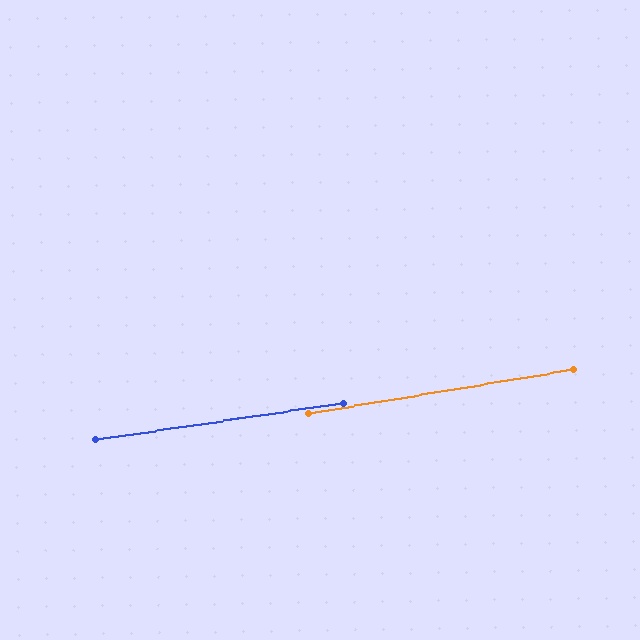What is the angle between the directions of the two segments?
Approximately 1 degree.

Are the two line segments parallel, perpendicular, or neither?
Parallel — their directions differ by only 0.8°.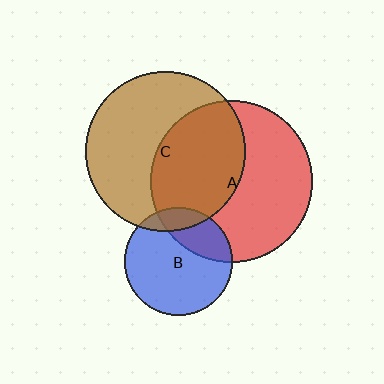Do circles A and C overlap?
Yes.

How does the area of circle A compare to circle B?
Approximately 2.2 times.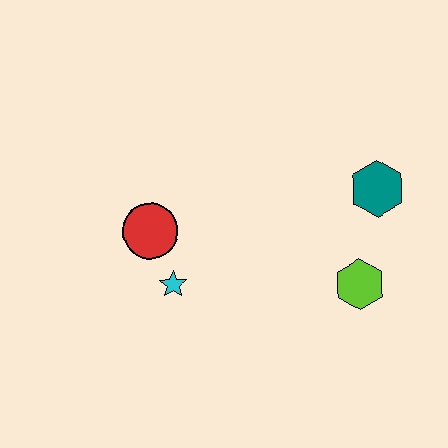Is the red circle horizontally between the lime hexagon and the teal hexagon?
No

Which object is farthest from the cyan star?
The teal hexagon is farthest from the cyan star.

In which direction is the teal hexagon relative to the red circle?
The teal hexagon is to the right of the red circle.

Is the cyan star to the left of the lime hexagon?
Yes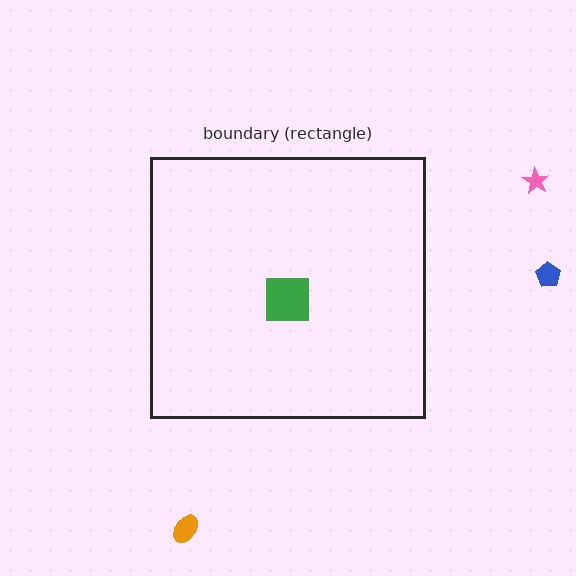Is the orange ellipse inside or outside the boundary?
Outside.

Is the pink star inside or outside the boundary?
Outside.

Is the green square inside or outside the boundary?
Inside.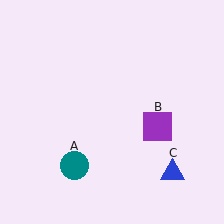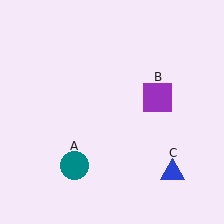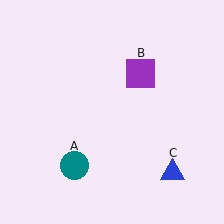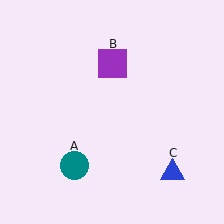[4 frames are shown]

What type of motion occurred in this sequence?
The purple square (object B) rotated counterclockwise around the center of the scene.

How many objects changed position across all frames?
1 object changed position: purple square (object B).